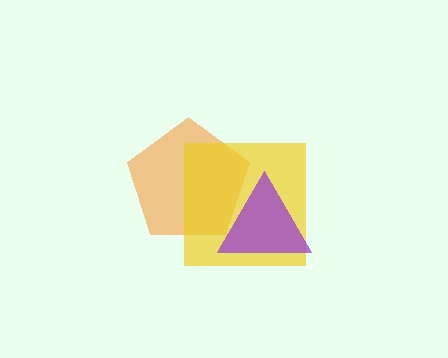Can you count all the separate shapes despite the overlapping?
Yes, there are 3 separate shapes.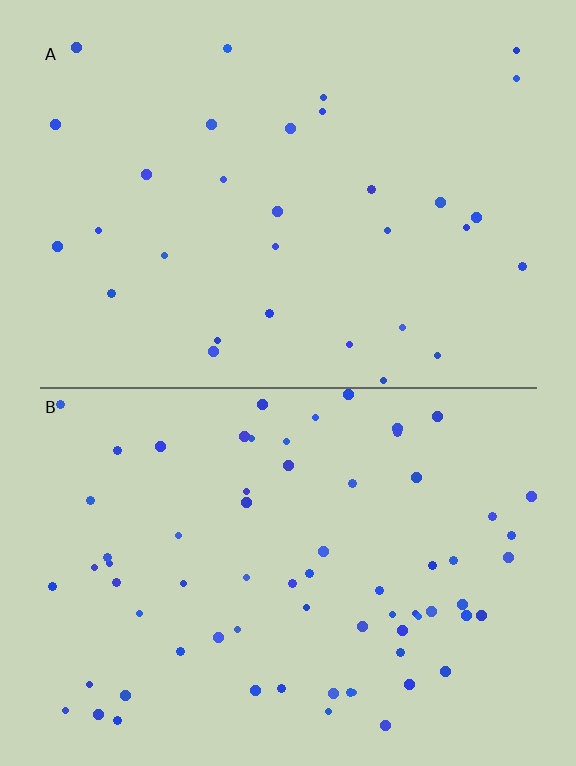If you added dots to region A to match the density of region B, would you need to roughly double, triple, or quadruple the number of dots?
Approximately double.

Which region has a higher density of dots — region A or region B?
B (the bottom).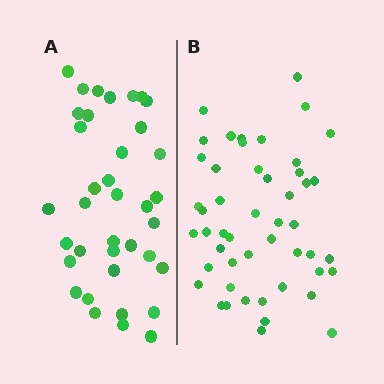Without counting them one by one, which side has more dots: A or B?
Region B (the right region) has more dots.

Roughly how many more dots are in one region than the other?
Region B has roughly 12 or so more dots than region A.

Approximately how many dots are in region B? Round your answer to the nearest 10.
About 50 dots. (The exact count is 49, which rounds to 50.)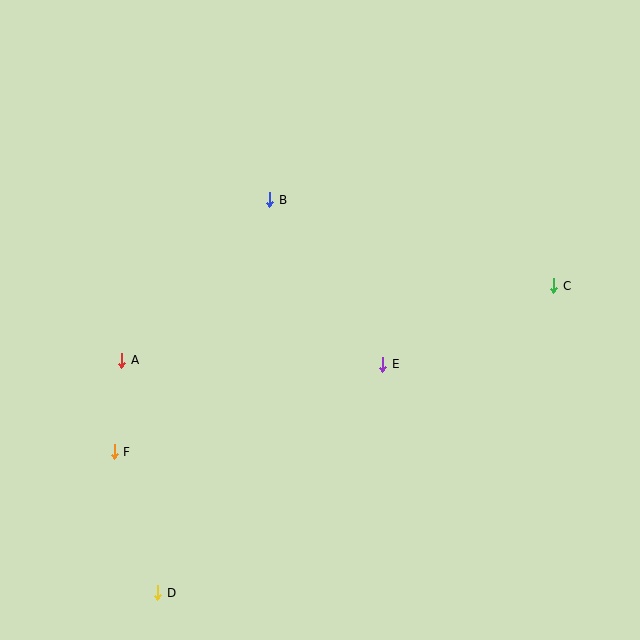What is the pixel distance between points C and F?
The distance between C and F is 470 pixels.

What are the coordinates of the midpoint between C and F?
The midpoint between C and F is at (334, 369).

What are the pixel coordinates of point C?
Point C is at (554, 286).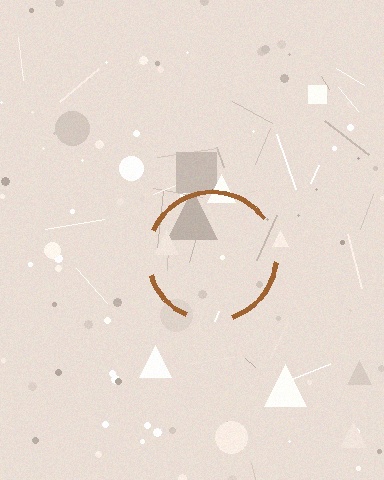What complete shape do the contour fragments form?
The contour fragments form a circle.